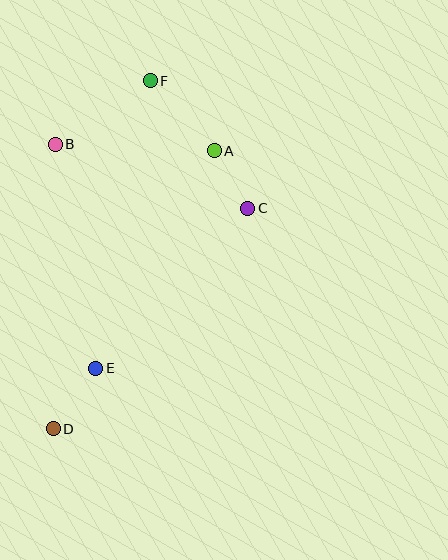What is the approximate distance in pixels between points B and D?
The distance between B and D is approximately 284 pixels.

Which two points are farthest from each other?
Points D and F are farthest from each other.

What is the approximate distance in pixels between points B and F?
The distance between B and F is approximately 114 pixels.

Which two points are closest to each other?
Points A and C are closest to each other.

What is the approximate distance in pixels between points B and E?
The distance between B and E is approximately 227 pixels.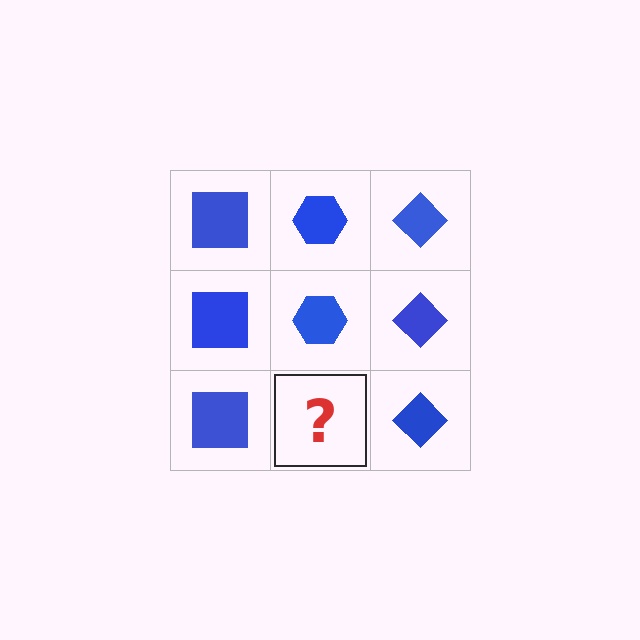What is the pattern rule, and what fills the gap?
The rule is that each column has a consistent shape. The gap should be filled with a blue hexagon.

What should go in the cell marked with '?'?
The missing cell should contain a blue hexagon.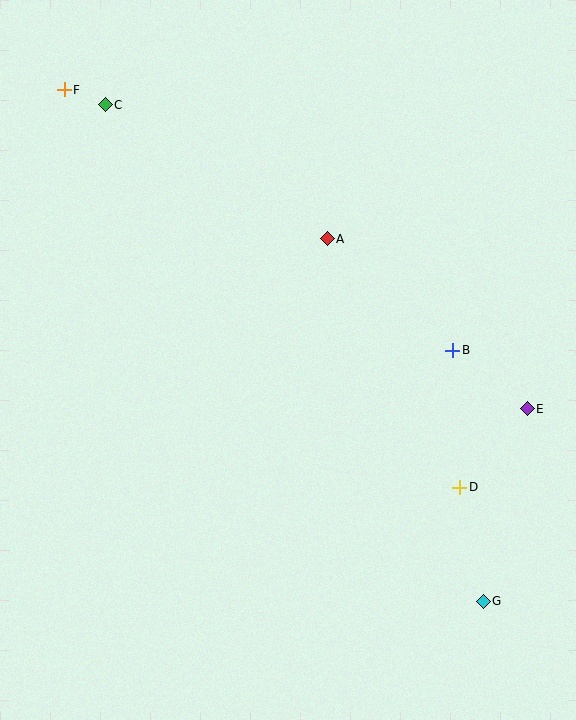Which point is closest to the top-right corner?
Point A is closest to the top-right corner.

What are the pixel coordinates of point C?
Point C is at (105, 105).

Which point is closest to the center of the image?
Point A at (327, 239) is closest to the center.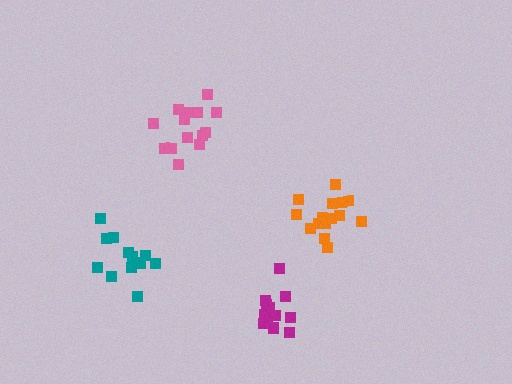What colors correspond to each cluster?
The clusters are colored: teal, orange, magenta, pink.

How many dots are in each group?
Group 1: 13 dots, Group 2: 15 dots, Group 3: 13 dots, Group 4: 14 dots (55 total).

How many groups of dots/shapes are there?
There are 4 groups.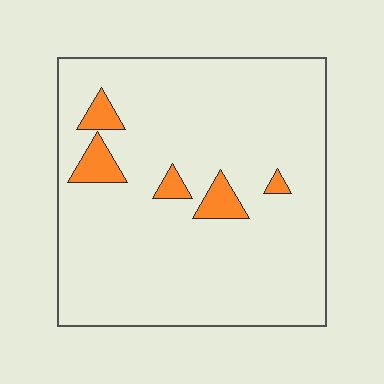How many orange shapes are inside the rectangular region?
5.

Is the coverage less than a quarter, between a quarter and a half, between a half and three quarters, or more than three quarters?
Less than a quarter.